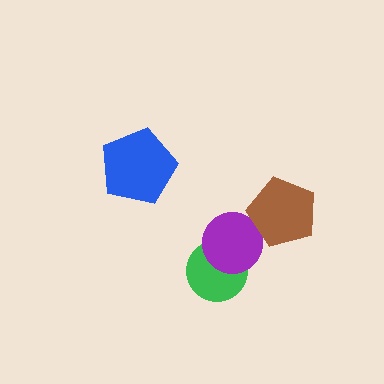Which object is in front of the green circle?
The purple circle is in front of the green circle.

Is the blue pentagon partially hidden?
No, no other shape covers it.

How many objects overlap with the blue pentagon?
0 objects overlap with the blue pentagon.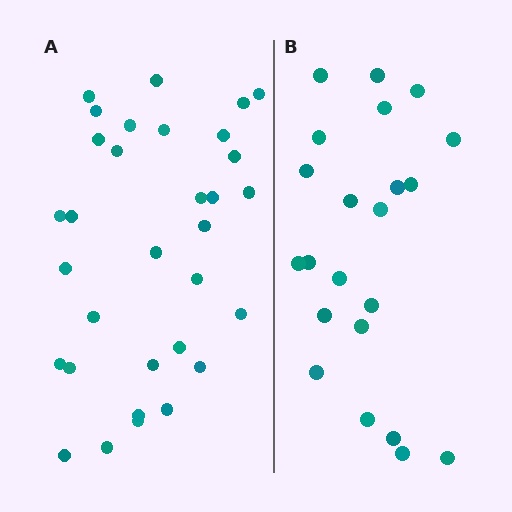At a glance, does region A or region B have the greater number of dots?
Region A (the left region) has more dots.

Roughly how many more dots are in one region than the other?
Region A has roughly 10 or so more dots than region B.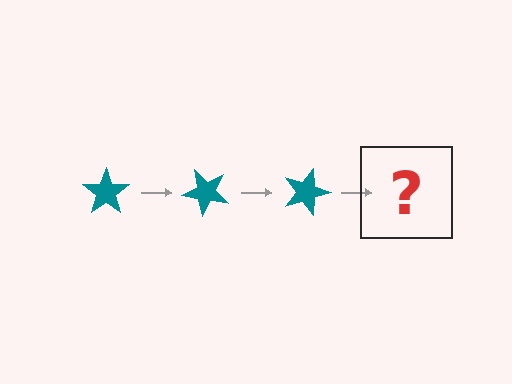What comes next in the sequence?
The next element should be a teal star rotated 135 degrees.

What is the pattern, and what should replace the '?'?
The pattern is that the star rotates 45 degrees each step. The '?' should be a teal star rotated 135 degrees.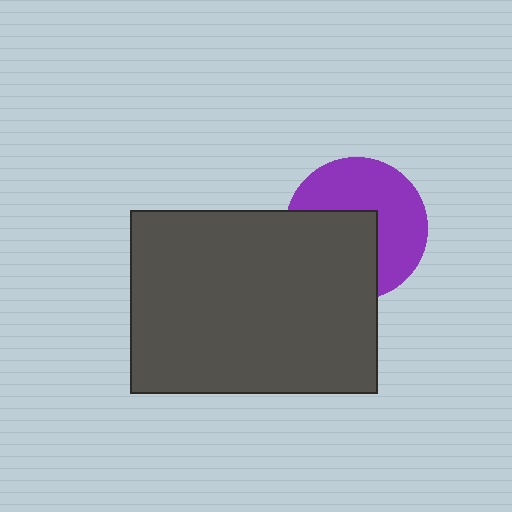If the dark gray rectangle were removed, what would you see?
You would see the complete purple circle.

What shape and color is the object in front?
The object in front is a dark gray rectangle.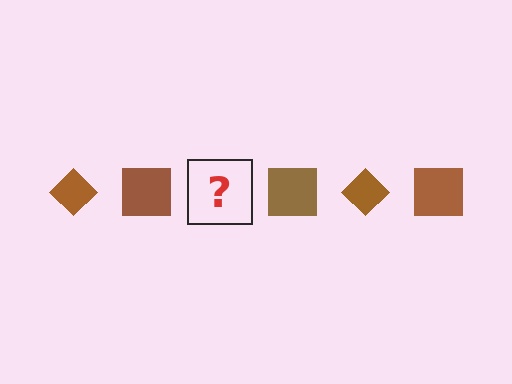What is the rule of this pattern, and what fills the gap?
The rule is that the pattern cycles through diamond, square shapes in brown. The gap should be filled with a brown diamond.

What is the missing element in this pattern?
The missing element is a brown diamond.